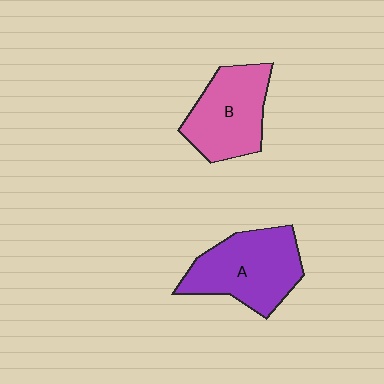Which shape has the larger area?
Shape A (purple).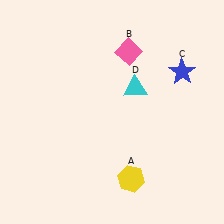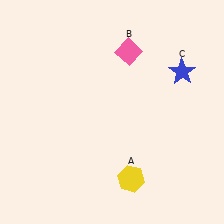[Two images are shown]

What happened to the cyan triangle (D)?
The cyan triangle (D) was removed in Image 2. It was in the top-right area of Image 1.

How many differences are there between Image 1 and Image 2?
There is 1 difference between the two images.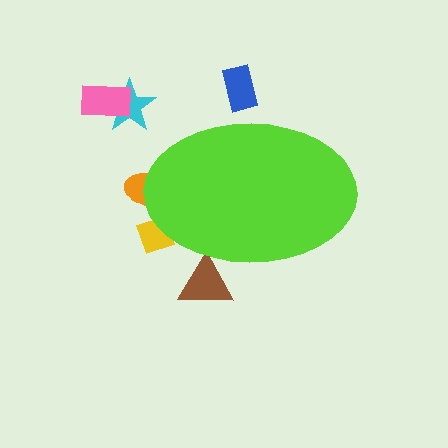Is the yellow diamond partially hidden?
Yes, the yellow diamond is partially hidden behind the lime ellipse.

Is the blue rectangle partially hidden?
Yes, the blue rectangle is partially hidden behind the lime ellipse.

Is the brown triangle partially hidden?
Yes, the brown triangle is partially hidden behind the lime ellipse.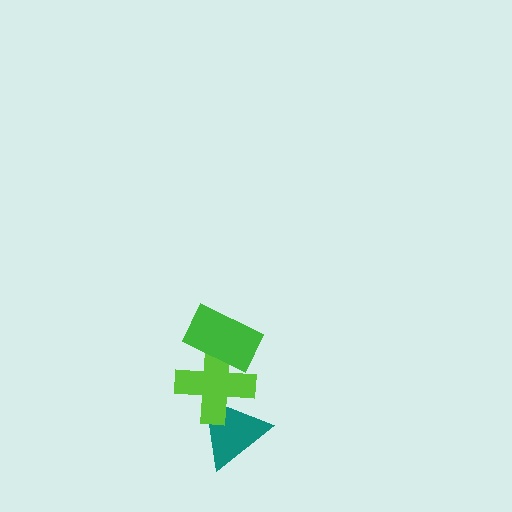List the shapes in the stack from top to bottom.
From top to bottom: the green rectangle, the lime cross, the teal triangle.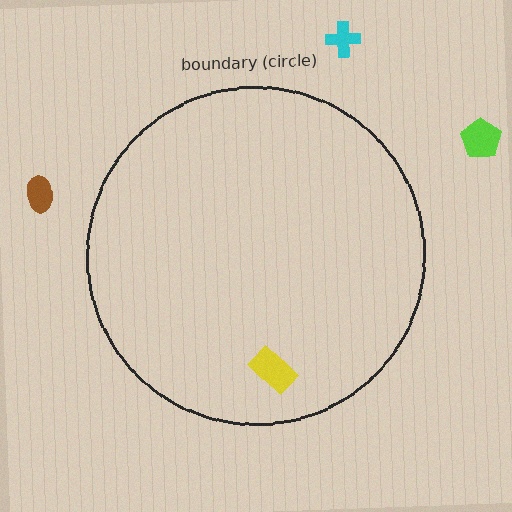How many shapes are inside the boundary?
1 inside, 3 outside.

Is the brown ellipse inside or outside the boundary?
Outside.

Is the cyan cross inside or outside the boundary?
Outside.